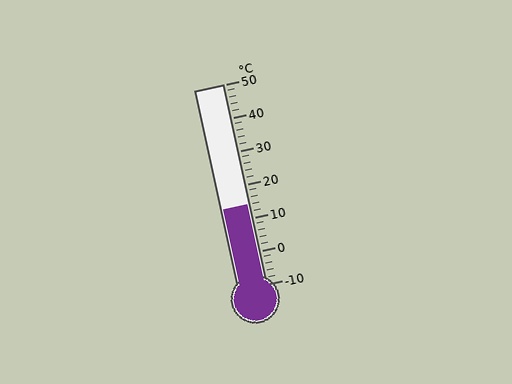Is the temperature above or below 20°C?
The temperature is below 20°C.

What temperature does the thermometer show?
The thermometer shows approximately 14°C.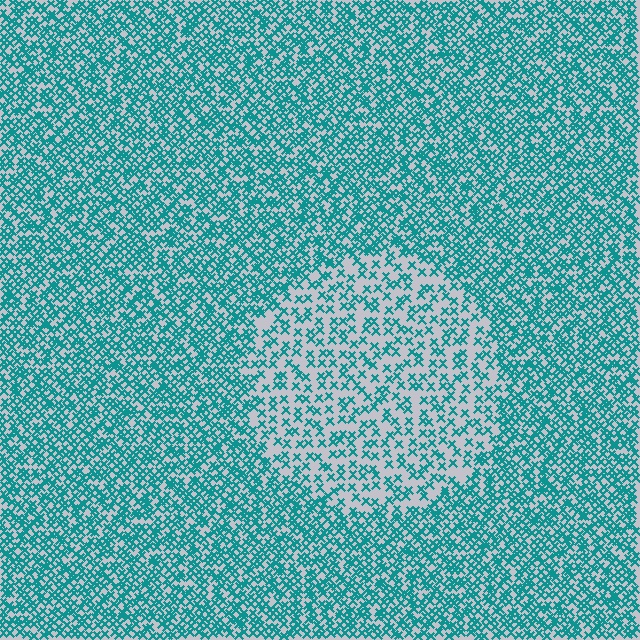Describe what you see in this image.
The image contains small teal elements arranged at two different densities. A circle-shaped region is visible where the elements are less densely packed than the surrounding area.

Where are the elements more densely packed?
The elements are more densely packed outside the circle boundary.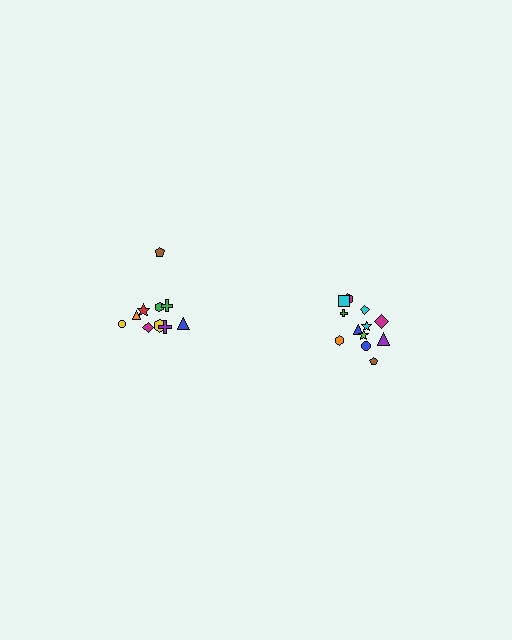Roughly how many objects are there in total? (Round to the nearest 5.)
Roughly 20 objects in total.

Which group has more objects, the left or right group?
The right group.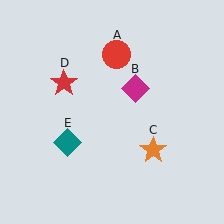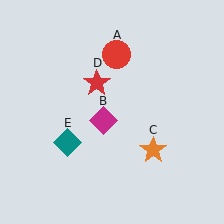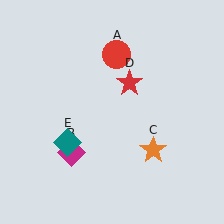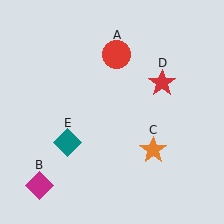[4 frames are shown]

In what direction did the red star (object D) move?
The red star (object D) moved right.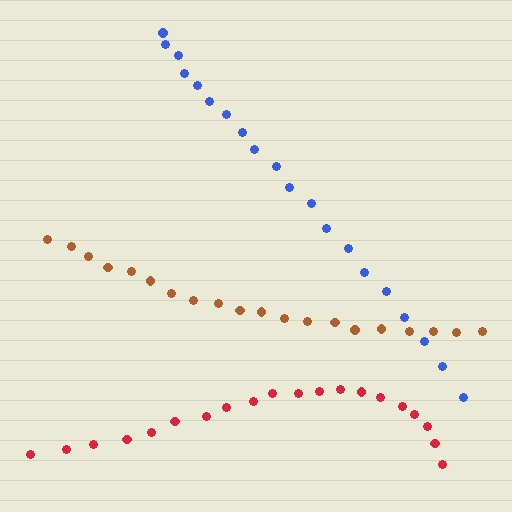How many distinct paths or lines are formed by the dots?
There are 3 distinct paths.